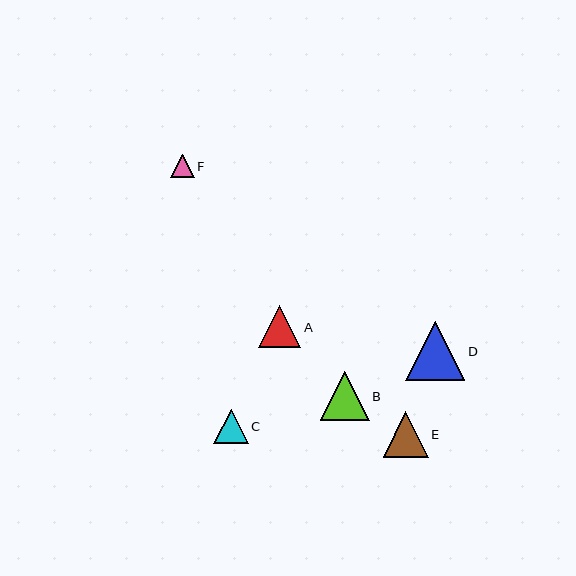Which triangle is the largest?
Triangle D is the largest with a size of approximately 59 pixels.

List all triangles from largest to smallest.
From largest to smallest: D, B, E, A, C, F.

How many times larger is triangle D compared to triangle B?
Triangle D is approximately 1.2 times the size of triangle B.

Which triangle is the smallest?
Triangle F is the smallest with a size of approximately 24 pixels.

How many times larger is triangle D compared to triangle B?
Triangle D is approximately 1.2 times the size of triangle B.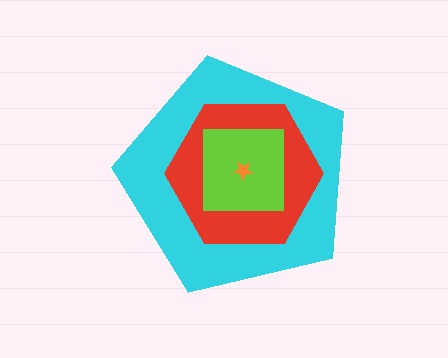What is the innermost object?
The orange star.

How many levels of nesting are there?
4.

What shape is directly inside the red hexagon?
The lime square.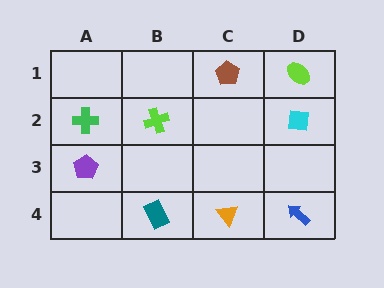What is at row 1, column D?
A lime ellipse.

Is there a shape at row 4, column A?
No, that cell is empty.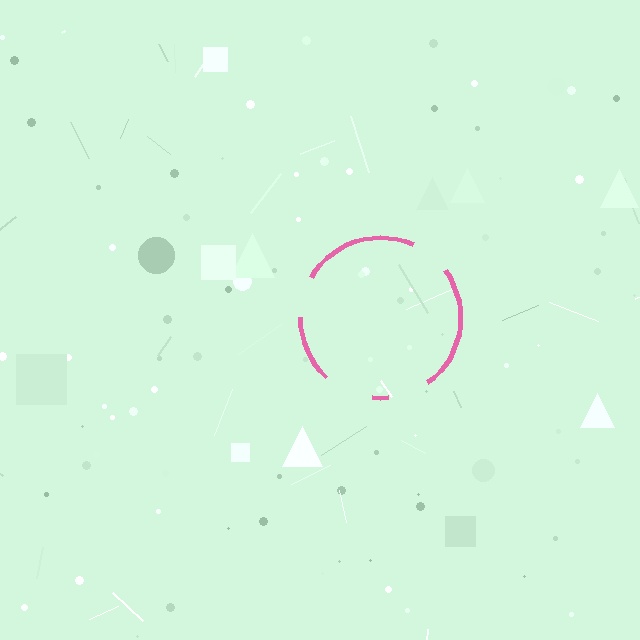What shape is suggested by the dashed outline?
The dashed outline suggests a circle.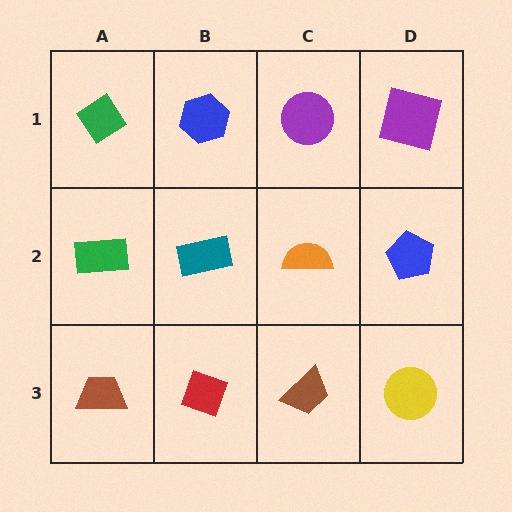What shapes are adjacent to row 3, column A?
A green rectangle (row 2, column A), a red diamond (row 3, column B).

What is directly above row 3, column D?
A blue pentagon.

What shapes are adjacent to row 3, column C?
An orange semicircle (row 2, column C), a red diamond (row 3, column B), a yellow circle (row 3, column D).